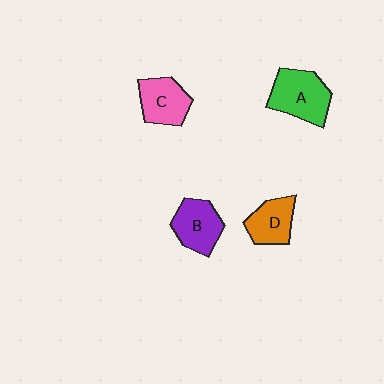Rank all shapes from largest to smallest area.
From largest to smallest: A (green), B (purple), C (pink), D (orange).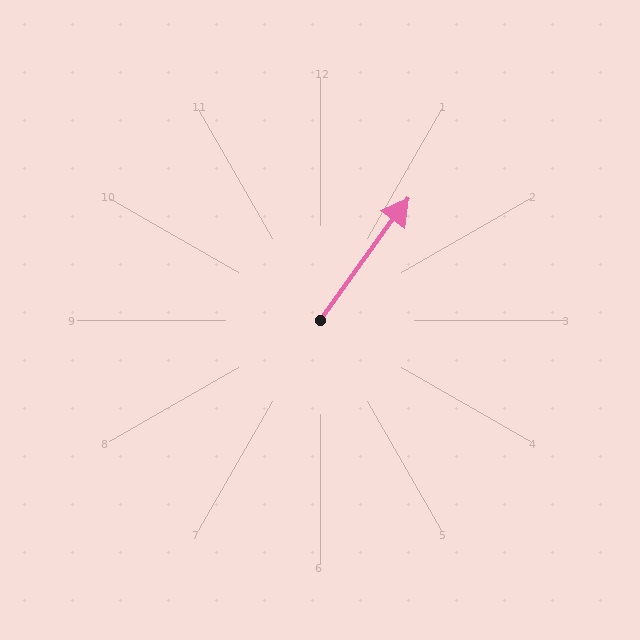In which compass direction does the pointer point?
Northeast.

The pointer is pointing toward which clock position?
Roughly 1 o'clock.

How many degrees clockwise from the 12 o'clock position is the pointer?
Approximately 36 degrees.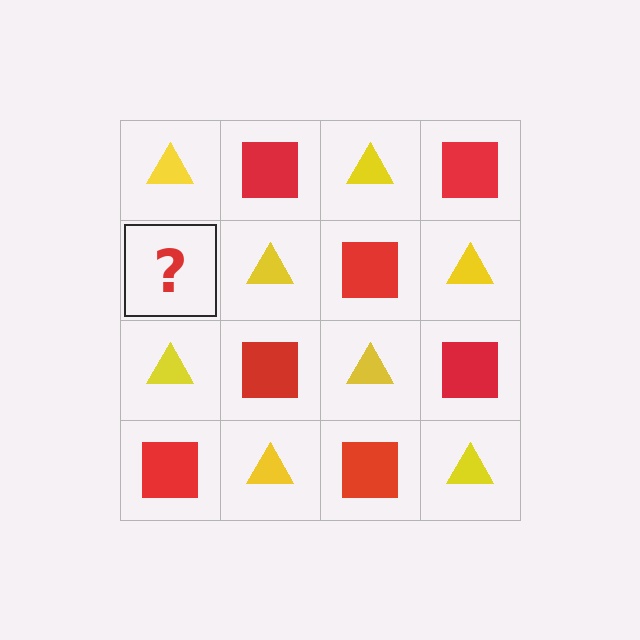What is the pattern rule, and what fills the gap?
The rule is that it alternates yellow triangle and red square in a checkerboard pattern. The gap should be filled with a red square.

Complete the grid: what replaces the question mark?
The question mark should be replaced with a red square.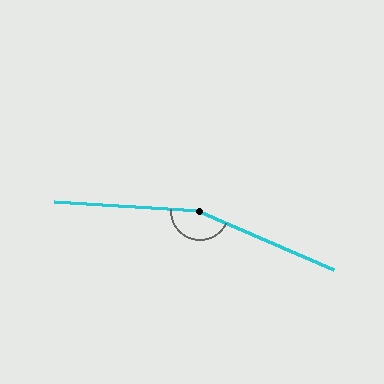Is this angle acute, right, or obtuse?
It is obtuse.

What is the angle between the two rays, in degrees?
Approximately 160 degrees.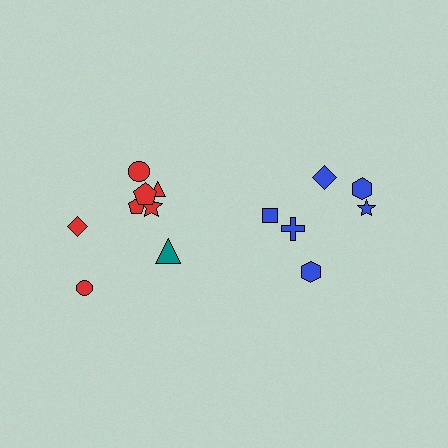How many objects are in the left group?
There are 8 objects.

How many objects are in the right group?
There are 6 objects.